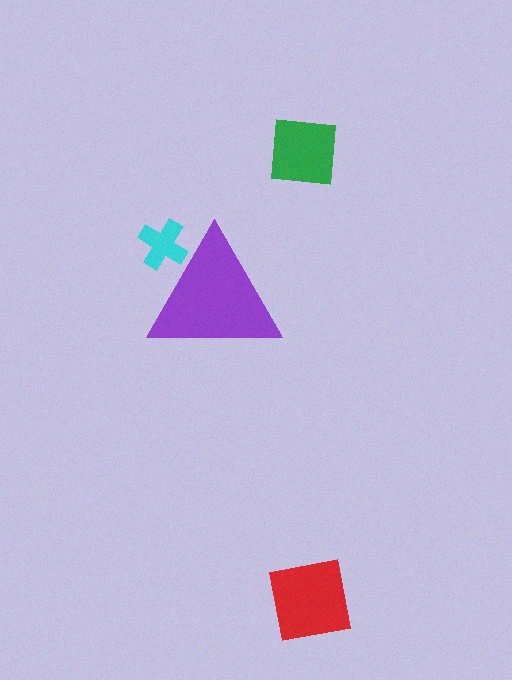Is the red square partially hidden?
No, the red square is fully visible.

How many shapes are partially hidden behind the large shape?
1 shape is partially hidden.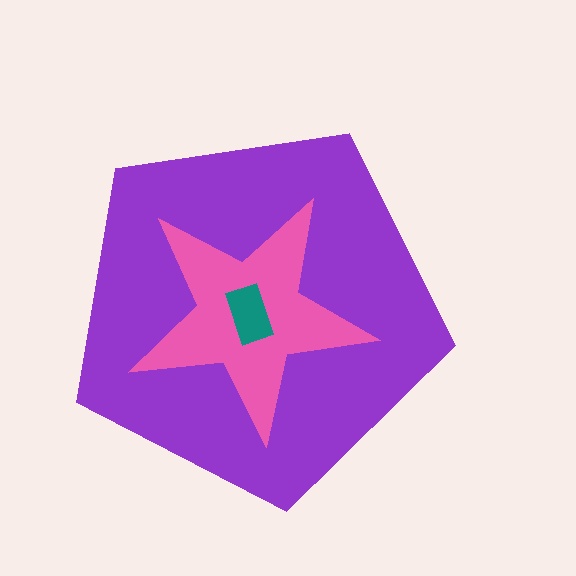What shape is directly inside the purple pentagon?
The pink star.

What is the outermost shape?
The purple pentagon.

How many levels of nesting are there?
3.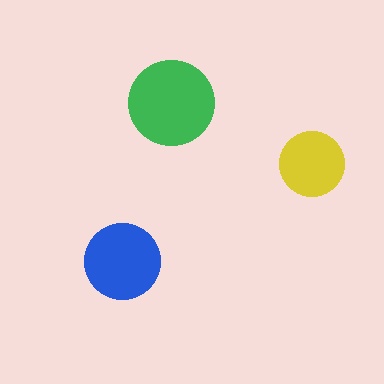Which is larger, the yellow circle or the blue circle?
The blue one.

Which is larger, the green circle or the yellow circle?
The green one.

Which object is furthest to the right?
The yellow circle is rightmost.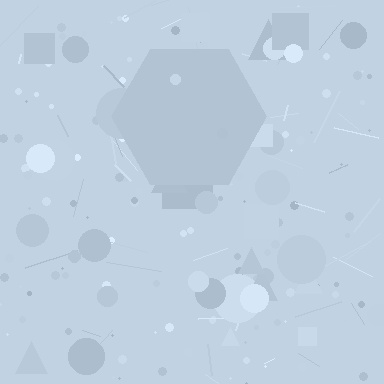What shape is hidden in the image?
A hexagon is hidden in the image.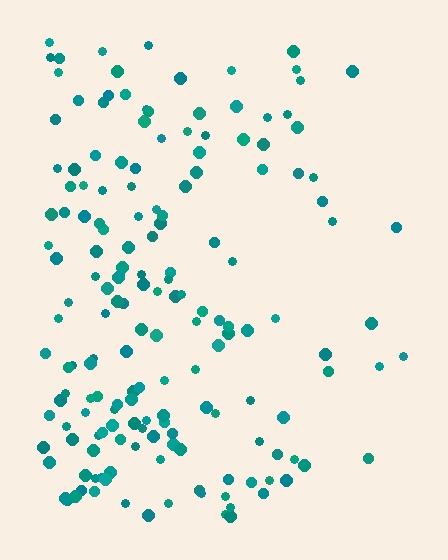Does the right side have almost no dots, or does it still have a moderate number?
Still a moderate number, just noticeably fewer than the left.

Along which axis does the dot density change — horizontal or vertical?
Horizontal.